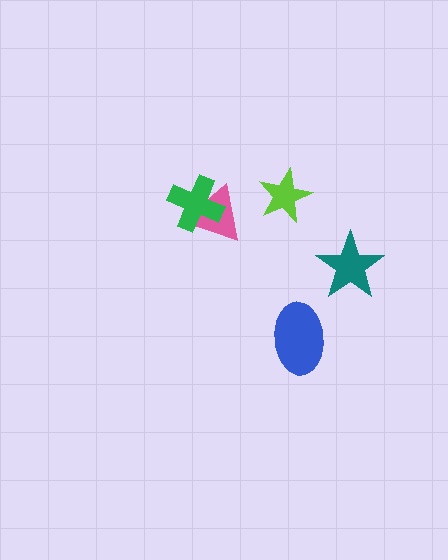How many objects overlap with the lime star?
0 objects overlap with the lime star.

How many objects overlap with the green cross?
1 object overlaps with the green cross.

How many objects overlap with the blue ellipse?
0 objects overlap with the blue ellipse.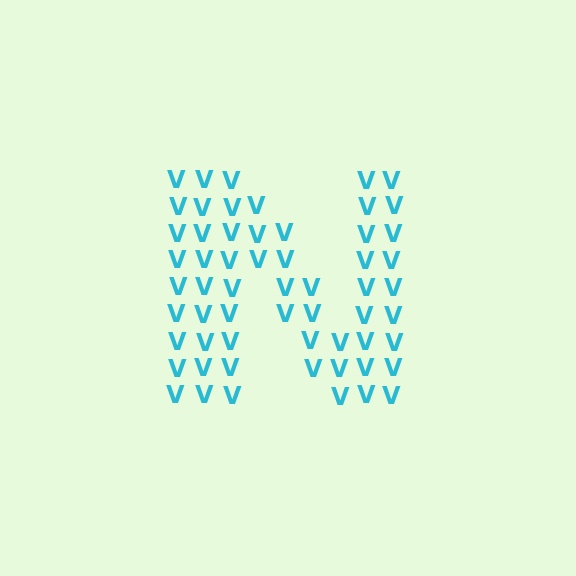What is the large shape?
The large shape is the letter N.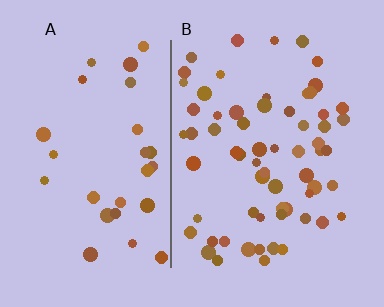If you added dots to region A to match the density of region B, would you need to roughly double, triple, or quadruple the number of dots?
Approximately double.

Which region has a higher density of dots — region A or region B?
B (the right).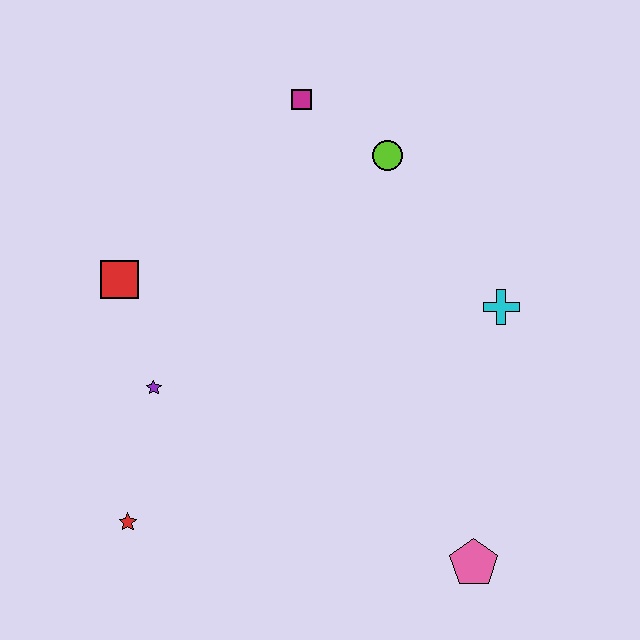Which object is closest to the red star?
The purple star is closest to the red star.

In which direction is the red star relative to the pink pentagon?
The red star is to the left of the pink pentagon.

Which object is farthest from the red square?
The pink pentagon is farthest from the red square.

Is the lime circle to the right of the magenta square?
Yes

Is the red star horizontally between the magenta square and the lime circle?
No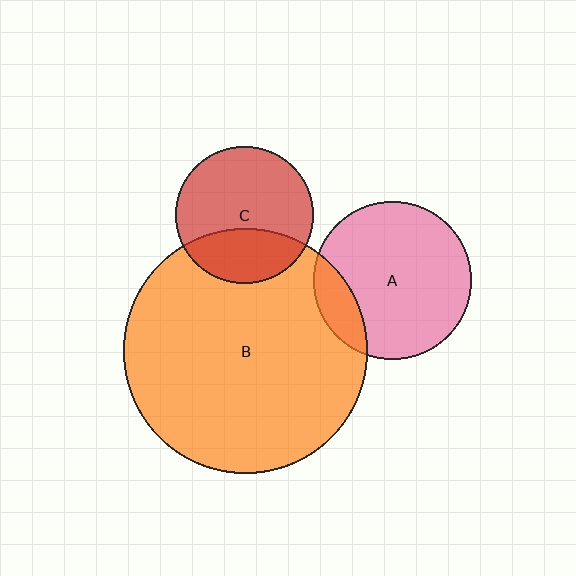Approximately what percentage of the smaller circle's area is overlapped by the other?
Approximately 15%.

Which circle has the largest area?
Circle B (orange).